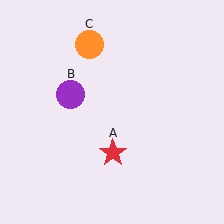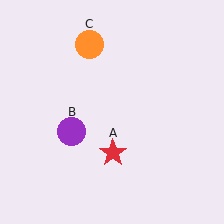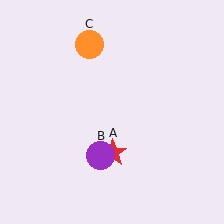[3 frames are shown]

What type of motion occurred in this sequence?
The purple circle (object B) rotated counterclockwise around the center of the scene.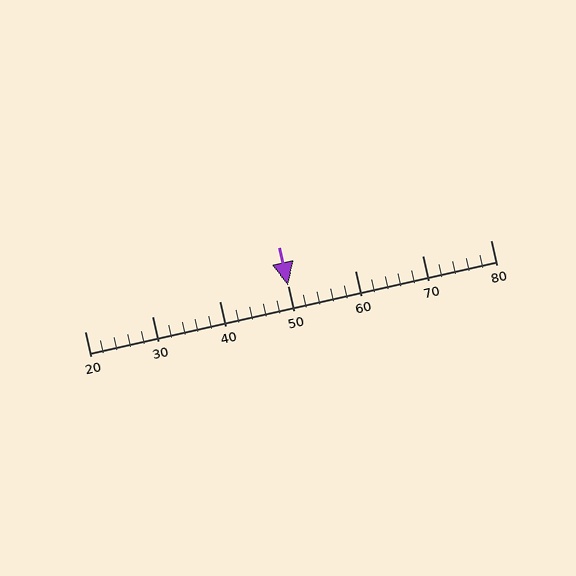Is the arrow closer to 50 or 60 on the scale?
The arrow is closer to 50.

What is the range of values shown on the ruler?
The ruler shows values from 20 to 80.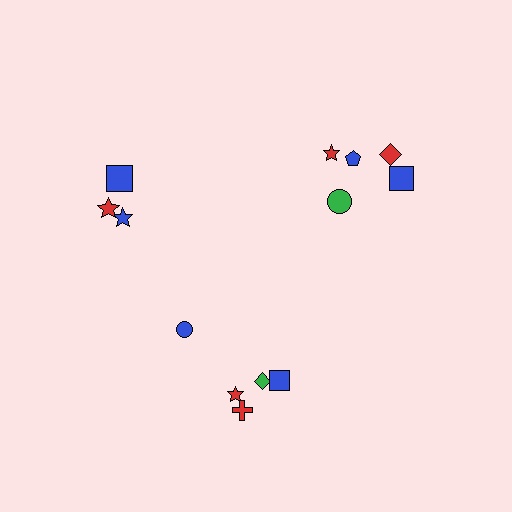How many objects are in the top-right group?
There are 5 objects.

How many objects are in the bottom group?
There are 5 objects.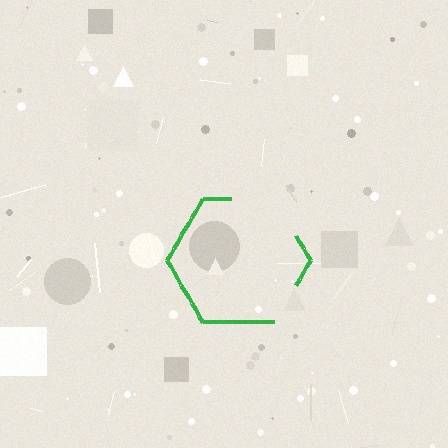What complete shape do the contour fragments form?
The contour fragments form a hexagon.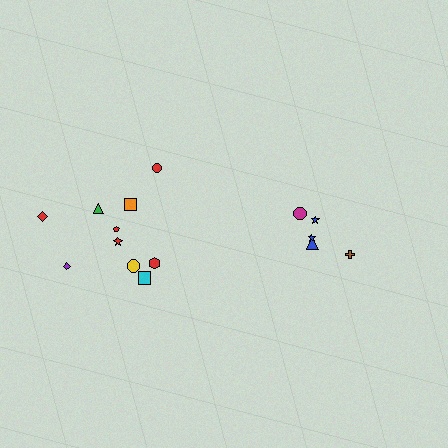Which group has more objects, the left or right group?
The left group.